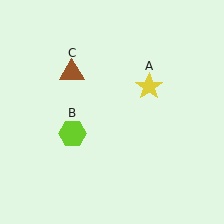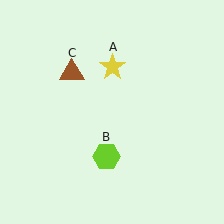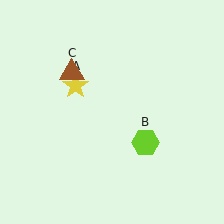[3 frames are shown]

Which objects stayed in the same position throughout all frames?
Brown triangle (object C) remained stationary.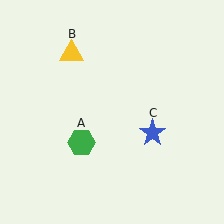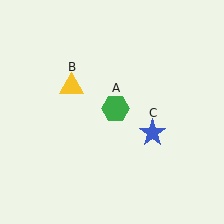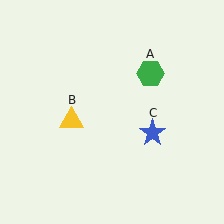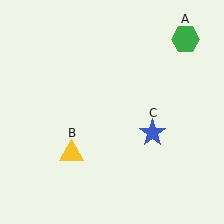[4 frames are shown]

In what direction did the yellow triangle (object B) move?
The yellow triangle (object B) moved down.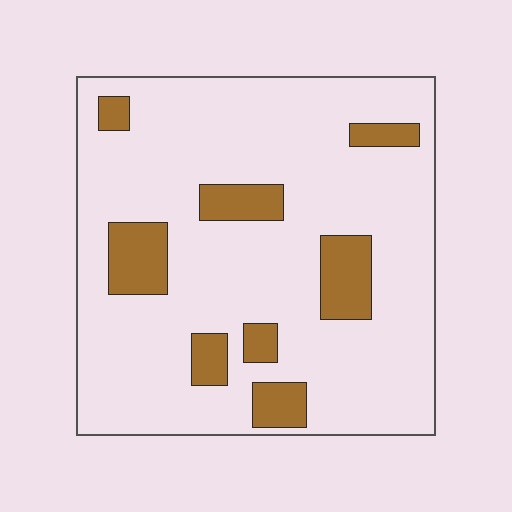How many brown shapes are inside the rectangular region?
8.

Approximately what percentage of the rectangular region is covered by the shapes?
Approximately 15%.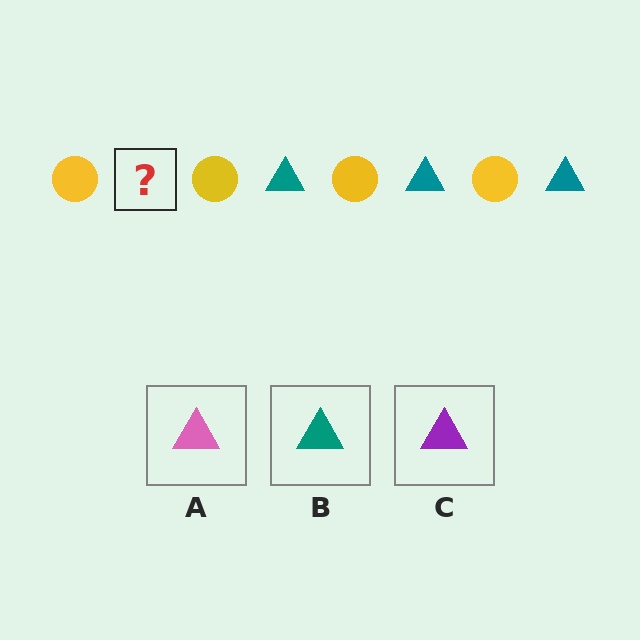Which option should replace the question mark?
Option B.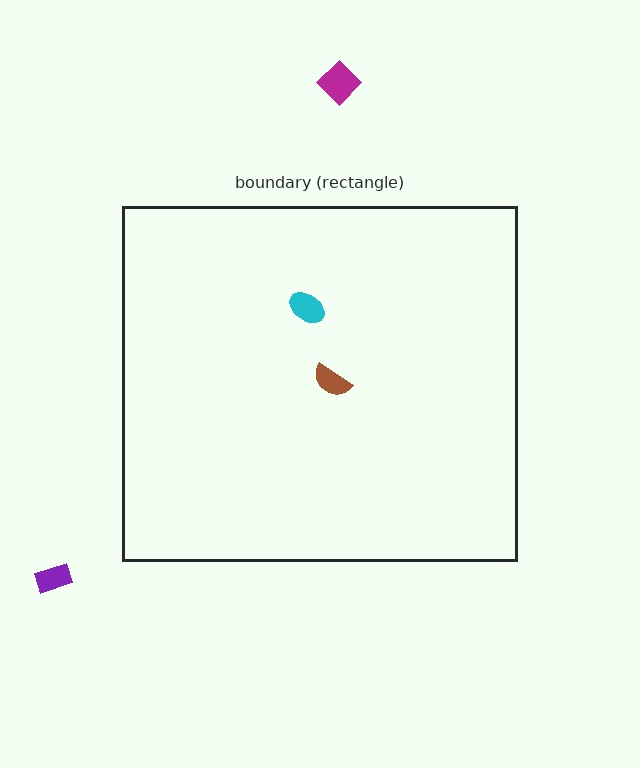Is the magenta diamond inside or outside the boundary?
Outside.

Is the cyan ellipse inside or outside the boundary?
Inside.